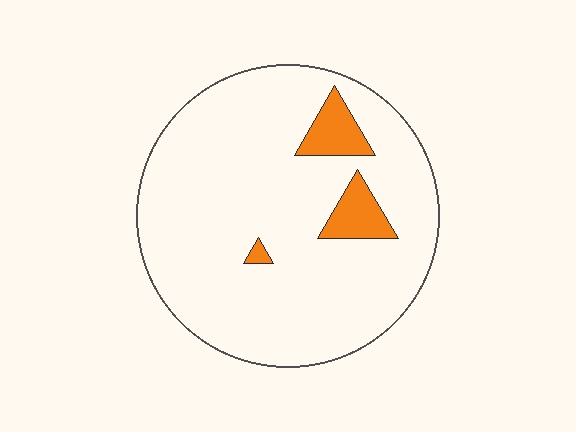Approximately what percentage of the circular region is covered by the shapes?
Approximately 10%.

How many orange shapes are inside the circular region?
3.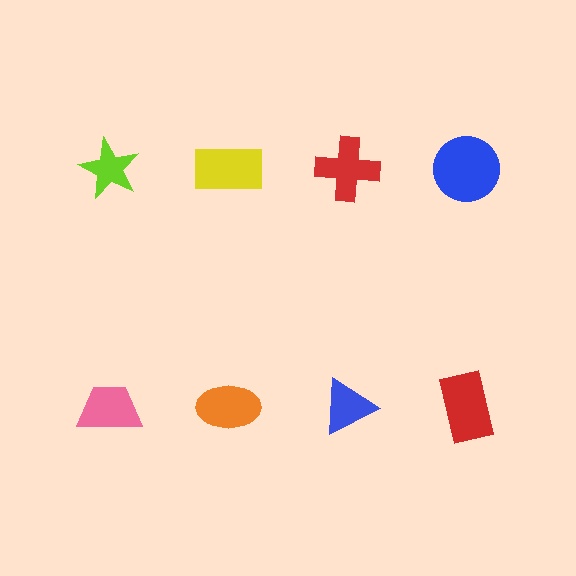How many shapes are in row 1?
4 shapes.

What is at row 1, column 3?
A red cross.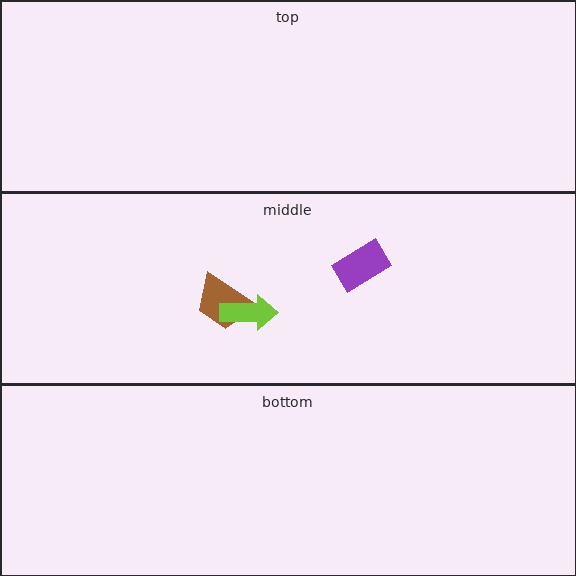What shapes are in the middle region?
The brown trapezoid, the lime arrow, the purple rectangle.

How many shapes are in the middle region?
3.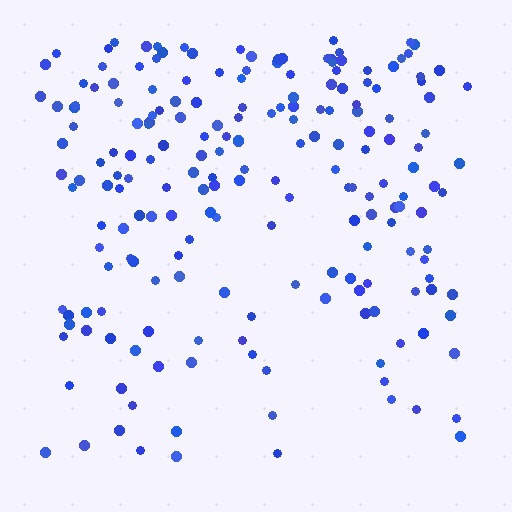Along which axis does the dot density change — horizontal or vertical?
Vertical.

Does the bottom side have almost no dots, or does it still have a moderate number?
Still a moderate number, just noticeably fewer than the top.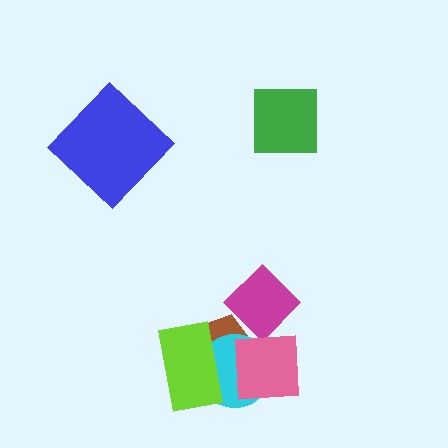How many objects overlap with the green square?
0 objects overlap with the green square.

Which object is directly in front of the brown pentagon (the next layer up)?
The cyan circle is directly in front of the brown pentagon.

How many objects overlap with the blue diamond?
0 objects overlap with the blue diamond.